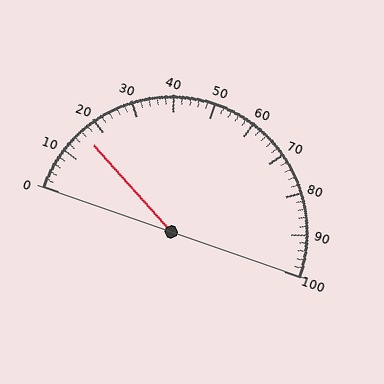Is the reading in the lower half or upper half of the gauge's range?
The reading is in the lower half of the range (0 to 100).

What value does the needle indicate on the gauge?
The needle indicates approximately 16.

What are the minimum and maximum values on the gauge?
The gauge ranges from 0 to 100.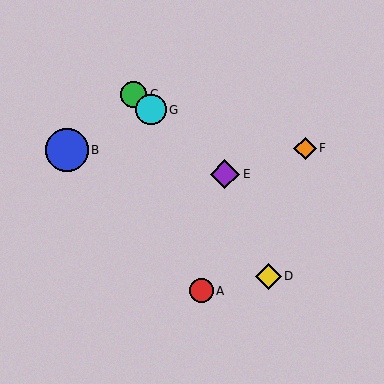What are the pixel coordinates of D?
Object D is at (268, 276).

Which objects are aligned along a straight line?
Objects C, E, G are aligned along a straight line.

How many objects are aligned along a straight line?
3 objects (C, E, G) are aligned along a straight line.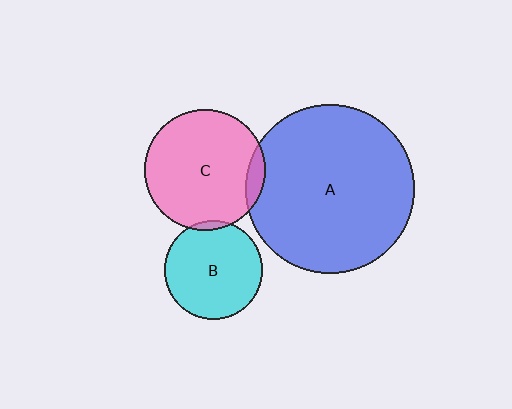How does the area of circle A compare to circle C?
Approximately 2.0 times.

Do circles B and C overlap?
Yes.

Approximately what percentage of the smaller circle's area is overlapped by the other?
Approximately 5%.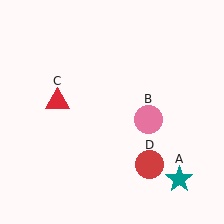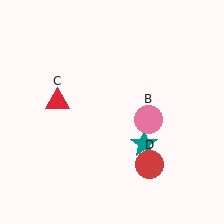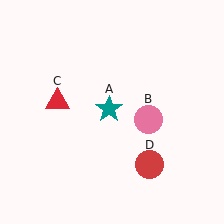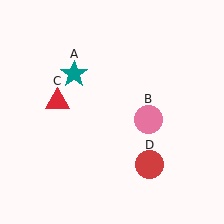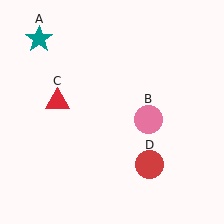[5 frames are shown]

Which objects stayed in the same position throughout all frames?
Pink circle (object B) and red triangle (object C) and red circle (object D) remained stationary.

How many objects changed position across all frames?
1 object changed position: teal star (object A).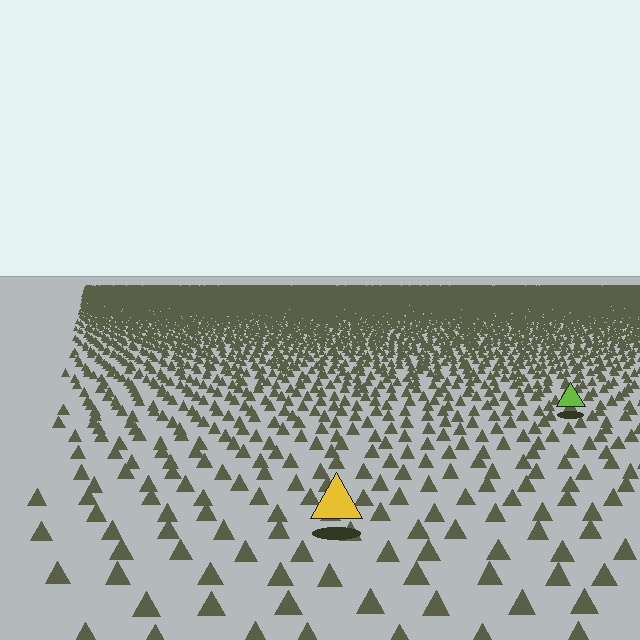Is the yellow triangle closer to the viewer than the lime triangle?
Yes. The yellow triangle is closer — you can tell from the texture gradient: the ground texture is coarser near it.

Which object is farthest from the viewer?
The lime triangle is farthest from the viewer. It appears smaller and the ground texture around it is denser.